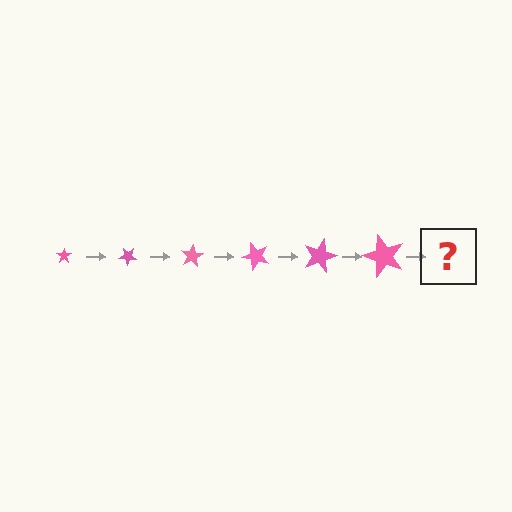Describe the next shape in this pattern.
It should be a star, larger than the previous one and rotated 240 degrees from the start.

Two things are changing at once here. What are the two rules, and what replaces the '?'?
The two rules are that the star grows larger each step and it rotates 40 degrees each step. The '?' should be a star, larger than the previous one and rotated 240 degrees from the start.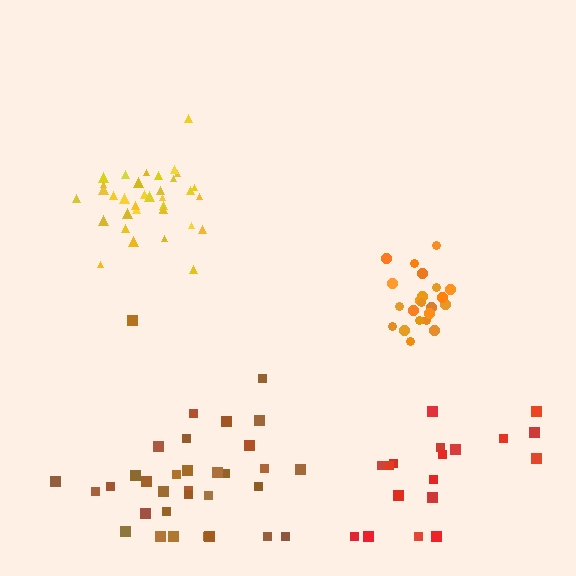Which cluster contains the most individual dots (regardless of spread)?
Yellow (35).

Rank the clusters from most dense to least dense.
orange, yellow, brown, red.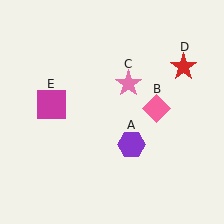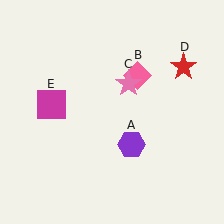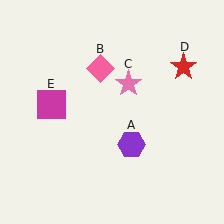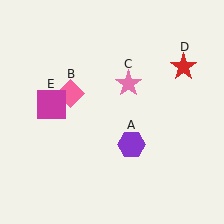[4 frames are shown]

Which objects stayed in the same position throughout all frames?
Purple hexagon (object A) and pink star (object C) and red star (object D) and magenta square (object E) remained stationary.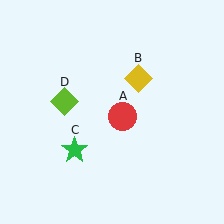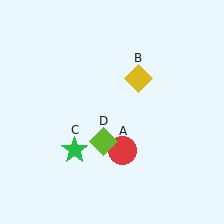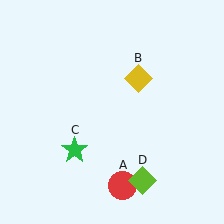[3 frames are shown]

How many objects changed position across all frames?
2 objects changed position: red circle (object A), lime diamond (object D).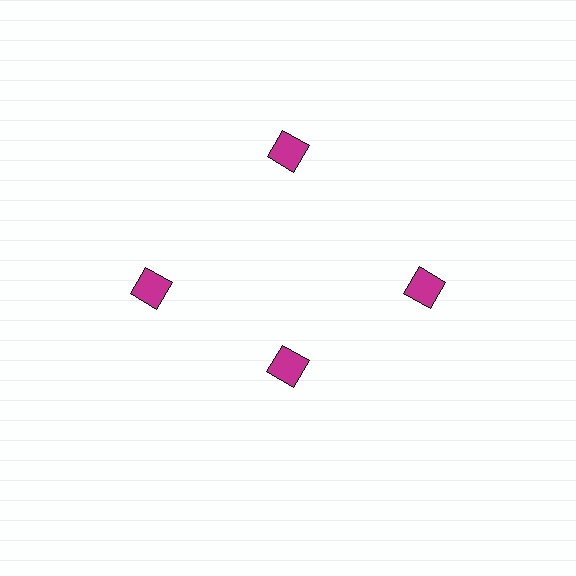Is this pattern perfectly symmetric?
No. The 4 magenta diamonds are arranged in a ring, but one element near the 6 o'clock position is pulled inward toward the center, breaking the 4-fold rotational symmetry.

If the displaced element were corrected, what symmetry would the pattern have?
It would have 4-fold rotational symmetry — the pattern would map onto itself every 90 degrees.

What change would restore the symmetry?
The symmetry would be restored by moving it outward, back onto the ring so that all 4 diamonds sit at equal angles and equal distance from the center.